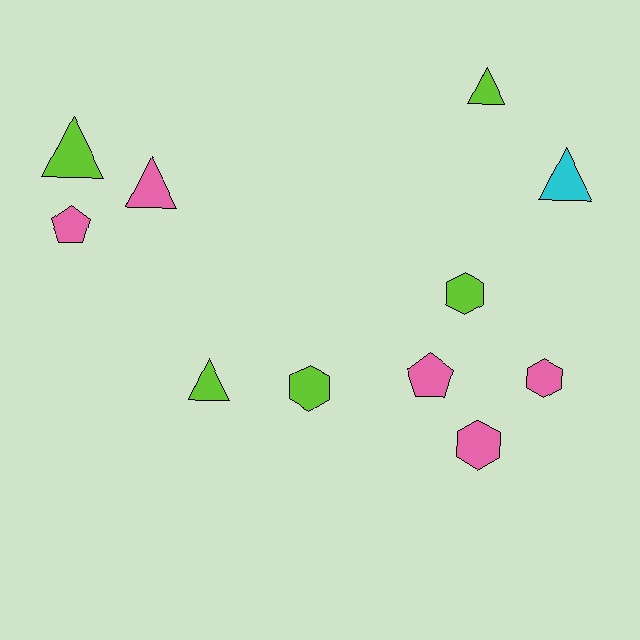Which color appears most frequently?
Pink, with 5 objects.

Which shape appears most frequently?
Triangle, with 5 objects.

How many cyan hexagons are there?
There are no cyan hexagons.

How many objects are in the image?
There are 11 objects.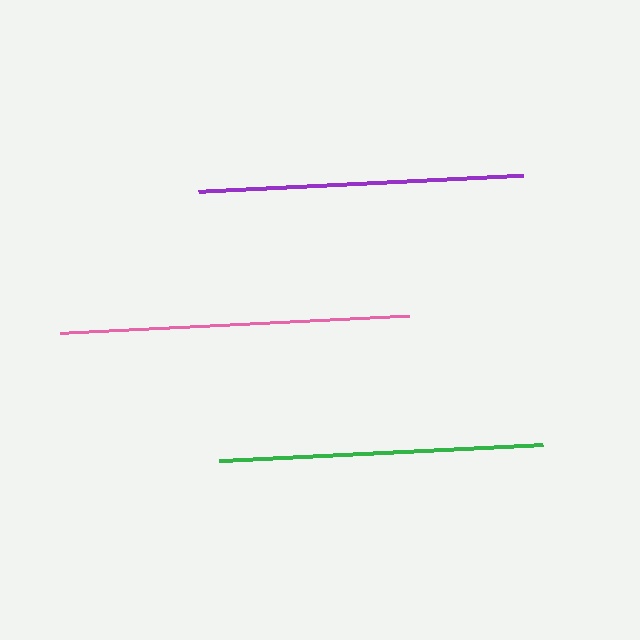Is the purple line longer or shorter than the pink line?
The pink line is longer than the purple line.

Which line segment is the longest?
The pink line is the longest at approximately 350 pixels.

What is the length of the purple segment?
The purple segment is approximately 325 pixels long.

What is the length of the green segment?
The green segment is approximately 324 pixels long.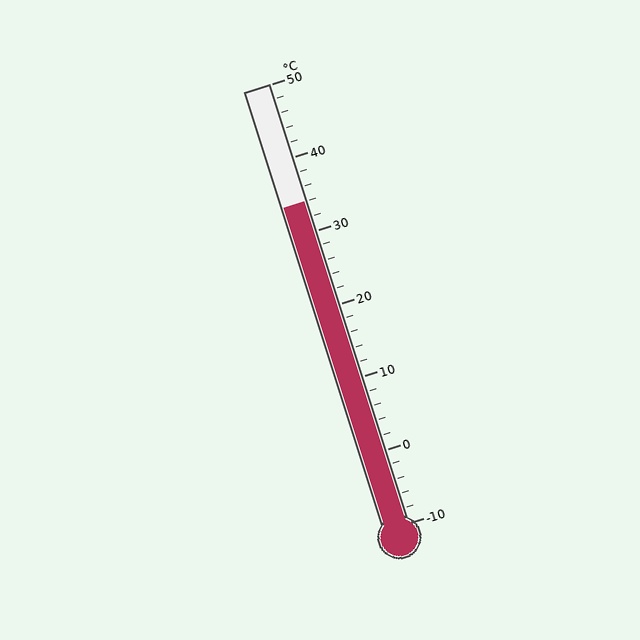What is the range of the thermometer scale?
The thermometer scale ranges from -10°C to 50°C.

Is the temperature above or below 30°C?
The temperature is above 30°C.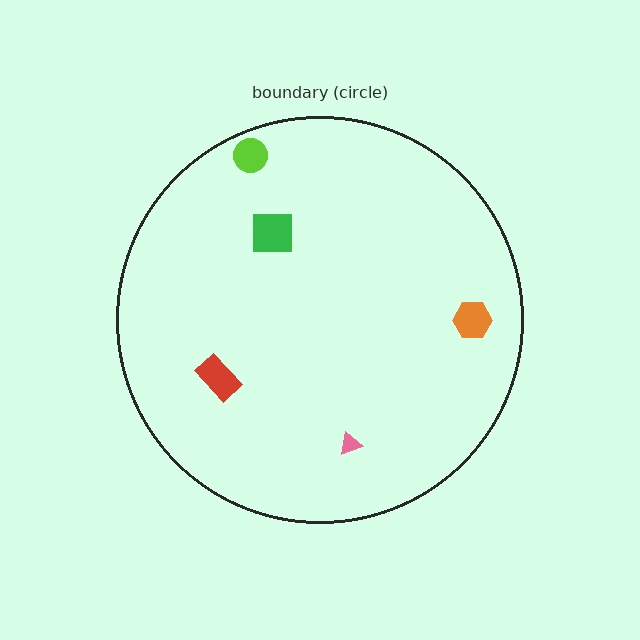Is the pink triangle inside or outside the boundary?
Inside.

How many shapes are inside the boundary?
5 inside, 0 outside.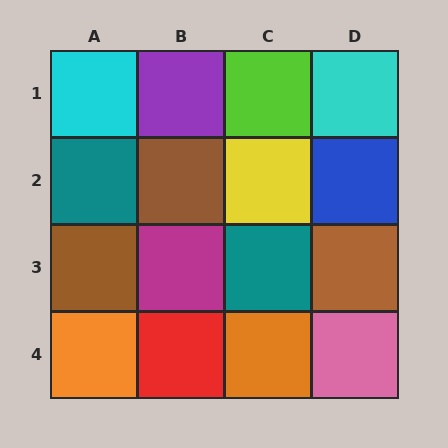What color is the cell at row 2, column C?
Yellow.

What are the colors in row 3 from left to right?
Brown, magenta, teal, brown.